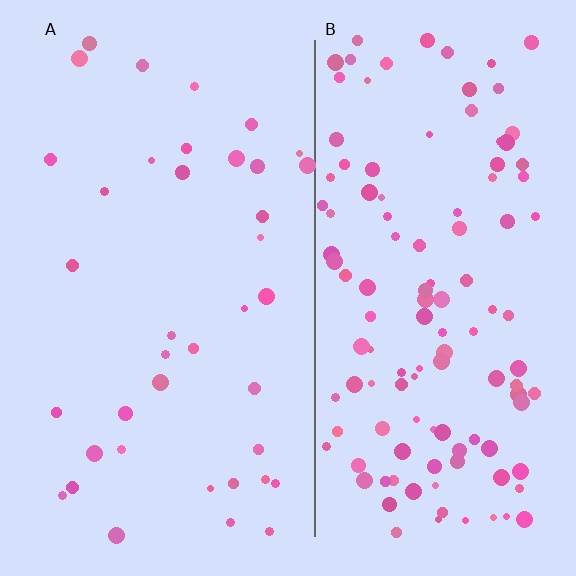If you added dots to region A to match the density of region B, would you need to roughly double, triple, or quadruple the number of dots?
Approximately triple.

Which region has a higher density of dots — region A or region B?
B (the right).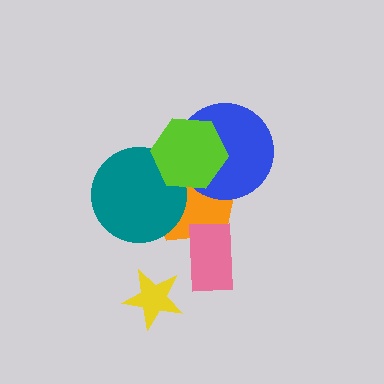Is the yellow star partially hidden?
No, no other shape covers it.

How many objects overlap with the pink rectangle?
1 object overlaps with the pink rectangle.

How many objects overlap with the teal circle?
2 objects overlap with the teal circle.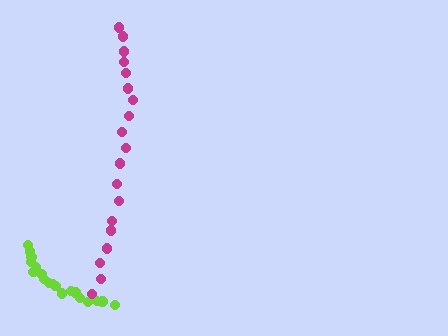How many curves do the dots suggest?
There are 2 distinct paths.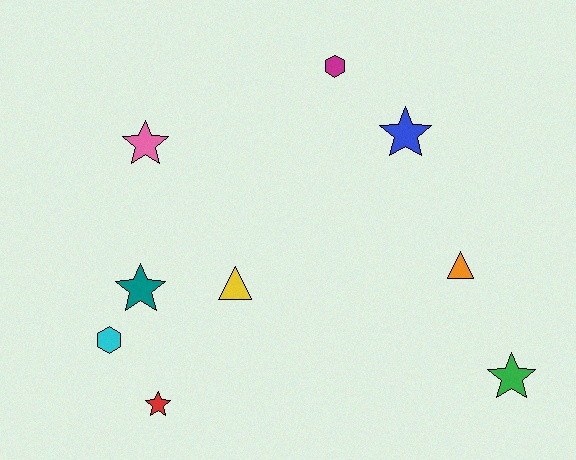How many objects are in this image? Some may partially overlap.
There are 9 objects.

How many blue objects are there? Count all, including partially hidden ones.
There is 1 blue object.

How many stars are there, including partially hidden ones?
There are 5 stars.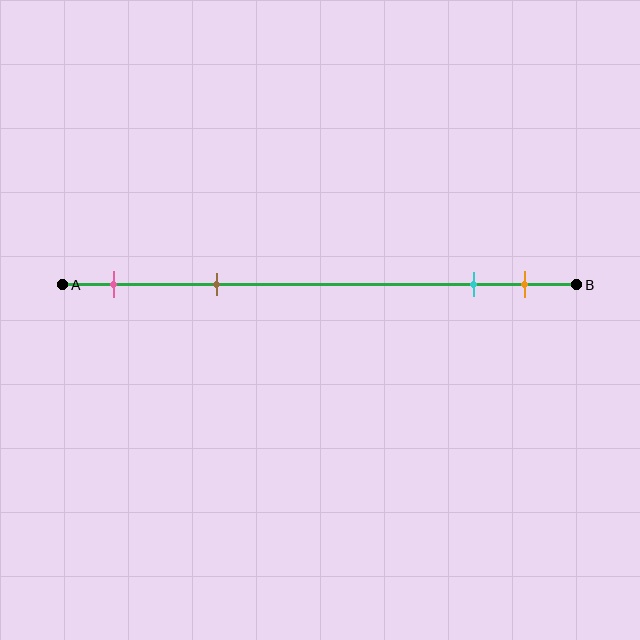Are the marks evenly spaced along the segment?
No, the marks are not evenly spaced.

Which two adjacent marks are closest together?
The cyan and orange marks are the closest adjacent pair.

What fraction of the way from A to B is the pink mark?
The pink mark is approximately 10% (0.1) of the way from A to B.